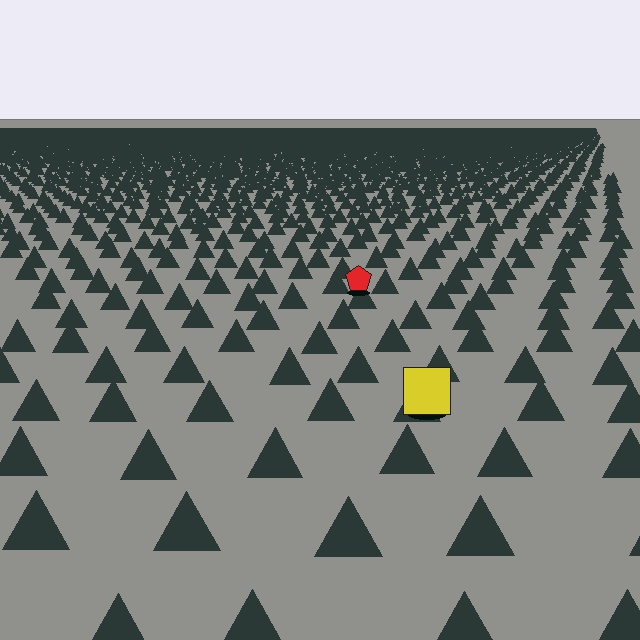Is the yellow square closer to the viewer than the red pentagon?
Yes. The yellow square is closer — you can tell from the texture gradient: the ground texture is coarser near it.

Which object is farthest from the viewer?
The red pentagon is farthest from the viewer. It appears smaller and the ground texture around it is denser.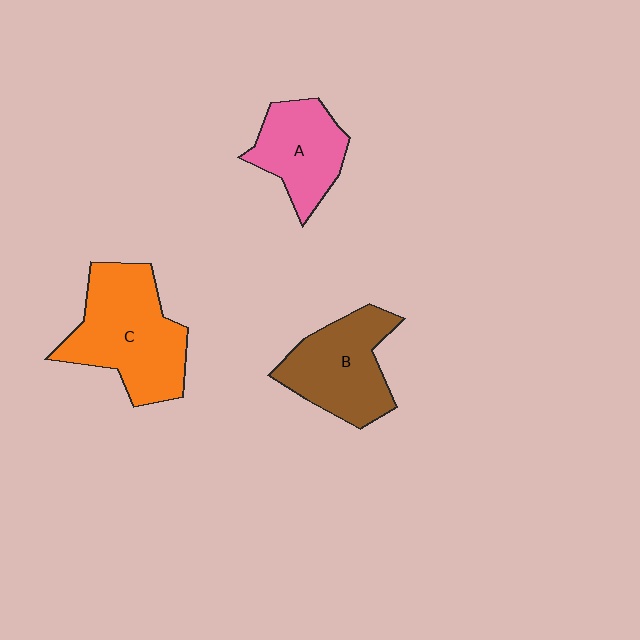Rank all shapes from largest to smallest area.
From largest to smallest: C (orange), B (brown), A (pink).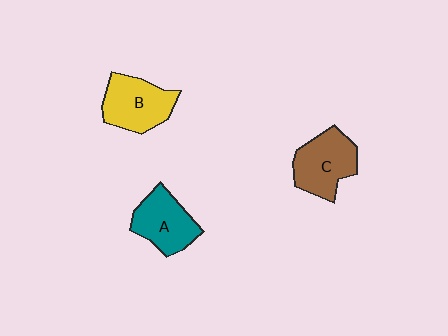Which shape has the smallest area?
Shape A (teal).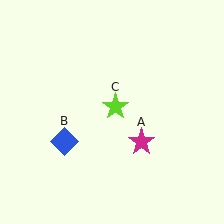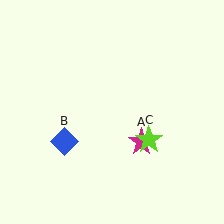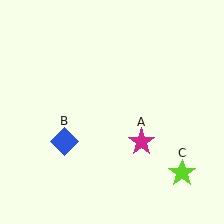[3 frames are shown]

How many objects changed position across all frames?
1 object changed position: lime star (object C).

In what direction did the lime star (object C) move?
The lime star (object C) moved down and to the right.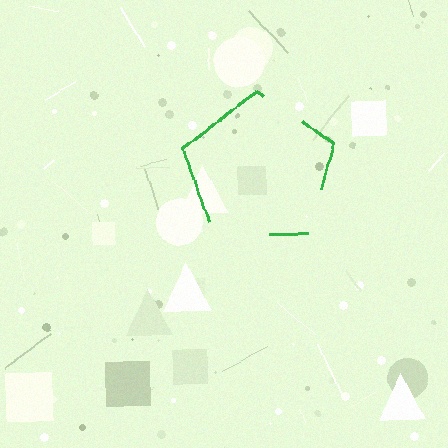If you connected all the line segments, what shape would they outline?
They would outline a pentagon.